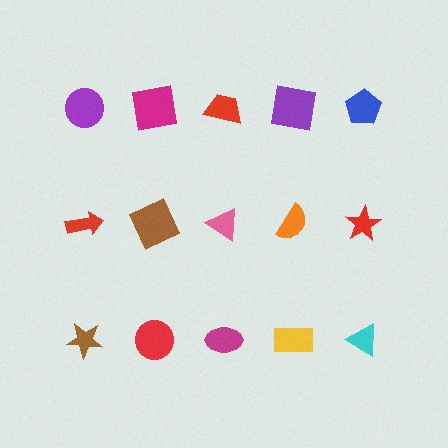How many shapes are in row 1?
5 shapes.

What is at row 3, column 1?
A brown star.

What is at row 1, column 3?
A red trapezoid.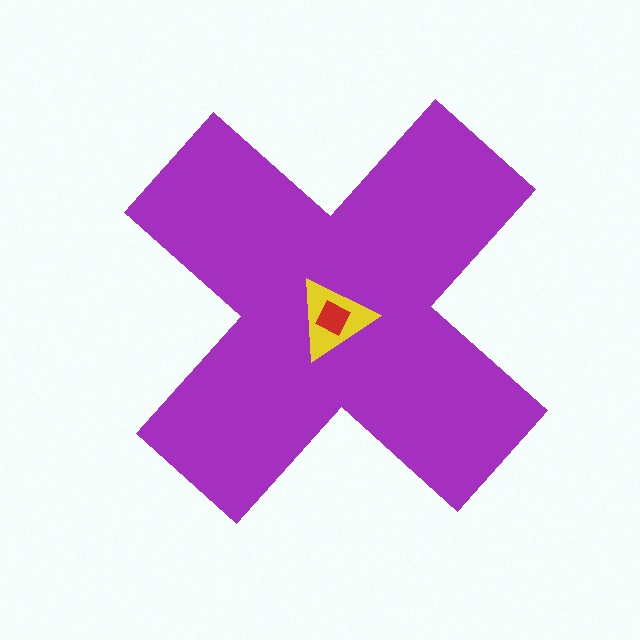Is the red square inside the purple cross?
Yes.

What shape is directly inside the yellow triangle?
The red square.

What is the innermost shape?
The red square.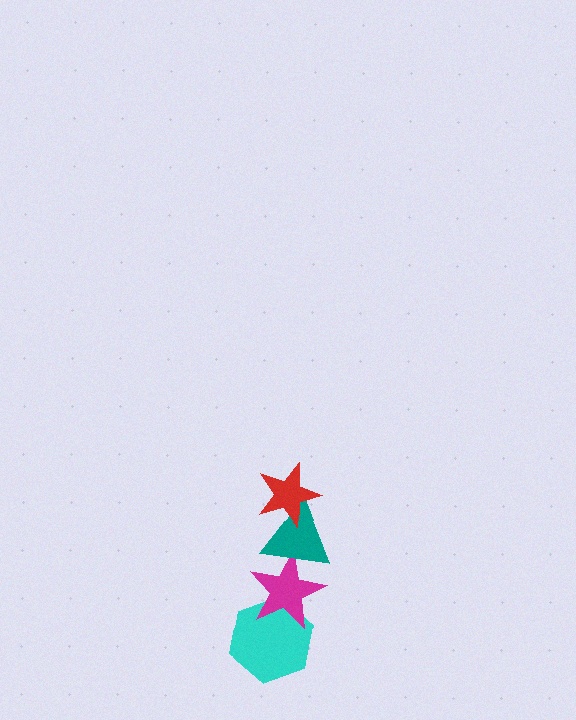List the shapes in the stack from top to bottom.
From top to bottom: the red star, the teal triangle, the magenta star, the cyan hexagon.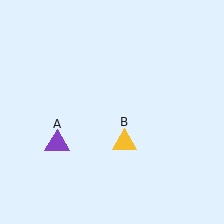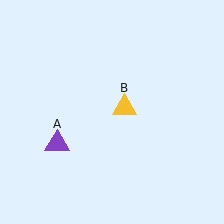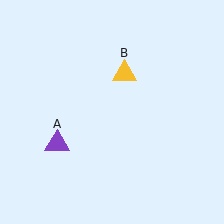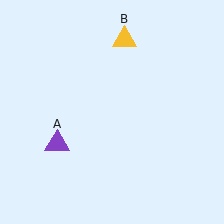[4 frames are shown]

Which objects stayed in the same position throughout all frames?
Purple triangle (object A) remained stationary.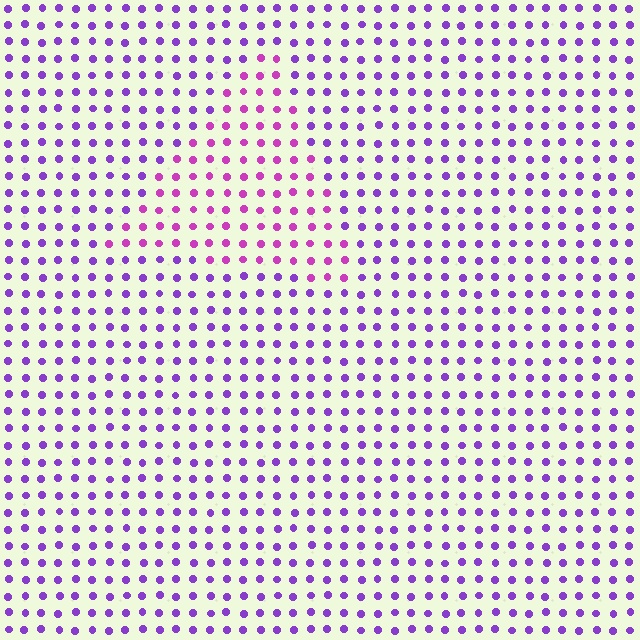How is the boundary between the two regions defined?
The boundary is defined purely by a slight shift in hue (about 34 degrees). Spacing, size, and orientation are identical on both sides.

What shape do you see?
I see a triangle.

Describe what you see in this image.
The image is filled with small purple elements in a uniform arrangement. A triangle-shaped region is visible where the elements are tinted to a slightly different hue, forming a subtle color boundary.